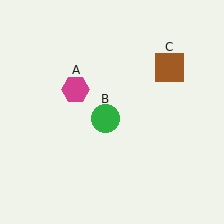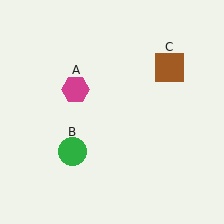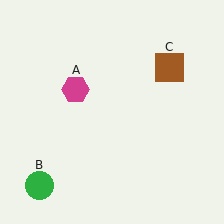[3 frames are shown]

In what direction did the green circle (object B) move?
The green circle (object B) moved down and to the left.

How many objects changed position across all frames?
1 object changed position: green circle (object B).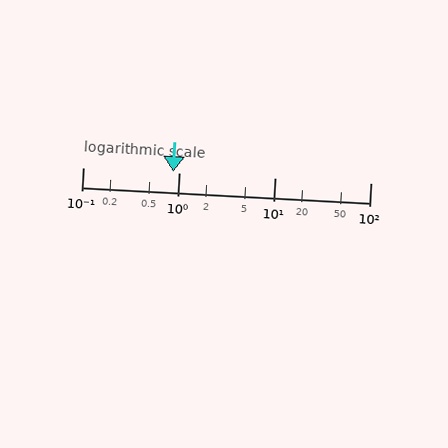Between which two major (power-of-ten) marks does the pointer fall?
The pointer is between 0.1 and 1.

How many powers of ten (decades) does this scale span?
The scale spans 3 decades, from 0.1 to 100.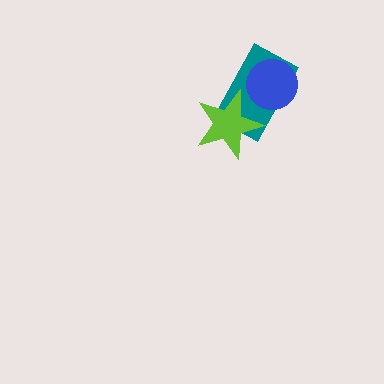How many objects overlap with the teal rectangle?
2 objects overlap with the teal rectangle.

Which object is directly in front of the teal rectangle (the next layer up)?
The lime star is directly in front of the teal rectangle.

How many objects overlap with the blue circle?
1 object overlaps with the blue circle.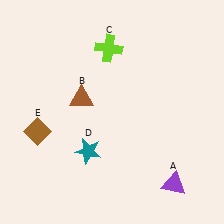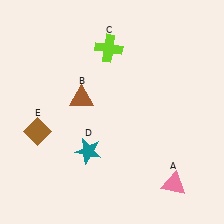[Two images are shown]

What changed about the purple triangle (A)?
In Image 1, A is purple. In Image 2, it changed to pink.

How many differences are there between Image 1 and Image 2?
There is 1 difference between the two images.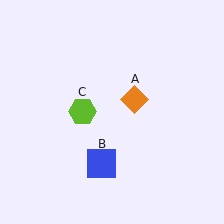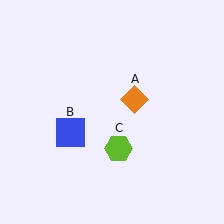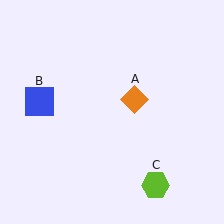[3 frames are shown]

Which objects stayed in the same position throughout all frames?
Orange diamond (object A) remained stationary.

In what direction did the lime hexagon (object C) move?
The lime hexagon (object C) moved down and to the right.